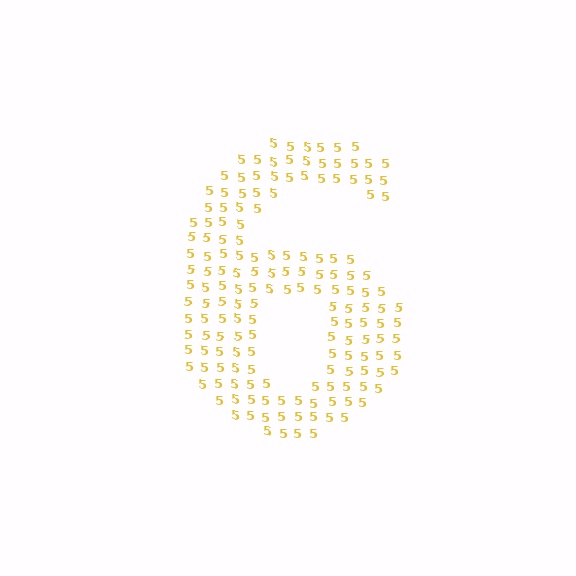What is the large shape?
The large shape is the digit 6.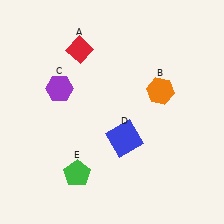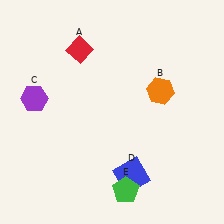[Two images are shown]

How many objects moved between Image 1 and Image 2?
3 objects moved between the two images.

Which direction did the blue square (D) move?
The blue square (D) moved down.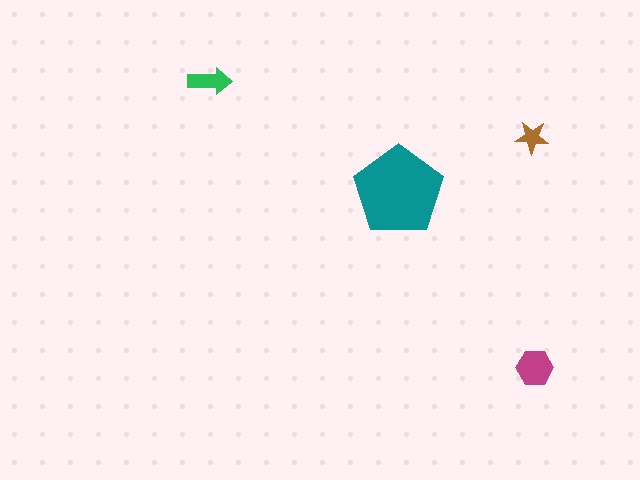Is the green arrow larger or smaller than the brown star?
Larger.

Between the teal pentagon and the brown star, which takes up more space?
The teal pentagon.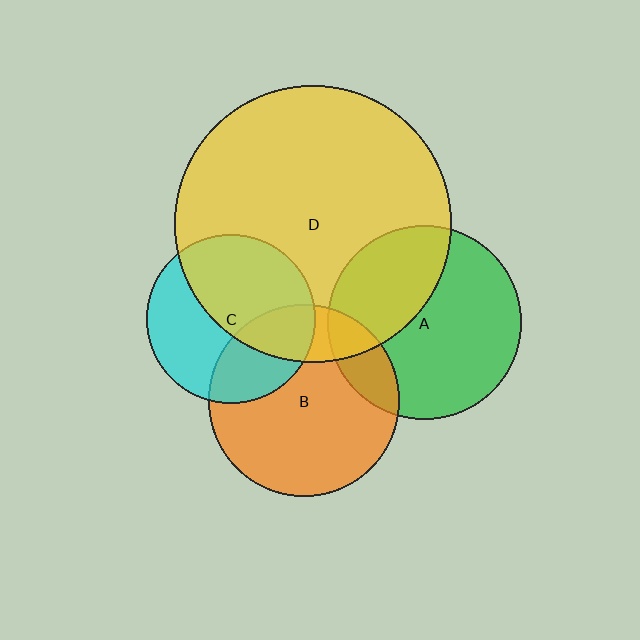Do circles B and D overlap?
Yes.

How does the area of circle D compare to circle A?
Approximately 2.0 times.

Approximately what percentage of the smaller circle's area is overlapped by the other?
Approximately 20%.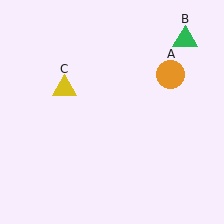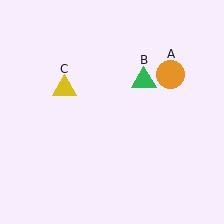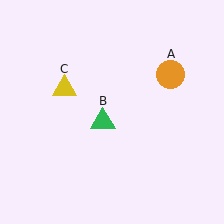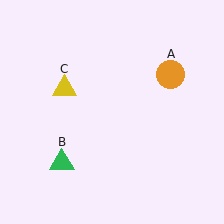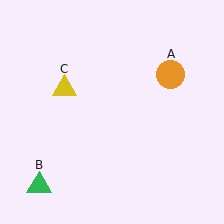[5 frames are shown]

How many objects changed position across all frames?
1 object changed position: green triangle (object B).